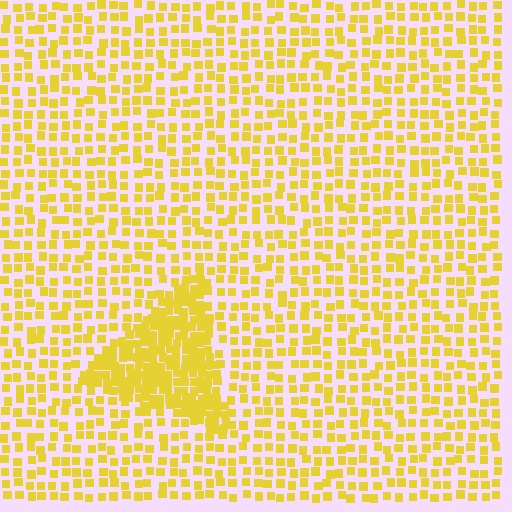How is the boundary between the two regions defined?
The boundary is defined by a change in element density (approximately 2.3x ratio). All elements are the same color, size, and shape.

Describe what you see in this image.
The image contains small yellow elements arranged at two different densities. A triangle-shaped region is visible where the elements are more densely packed than the surrounding area.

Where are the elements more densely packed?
The elements are more densely packed inside the triangle boundary.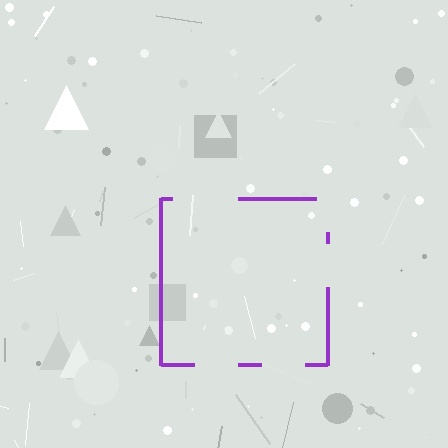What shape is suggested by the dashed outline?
The dashed outline suggests a square.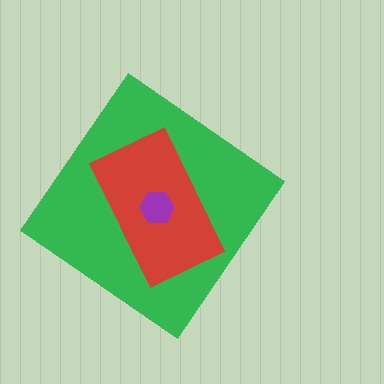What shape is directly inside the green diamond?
The red rectangle.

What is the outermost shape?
The green diamond.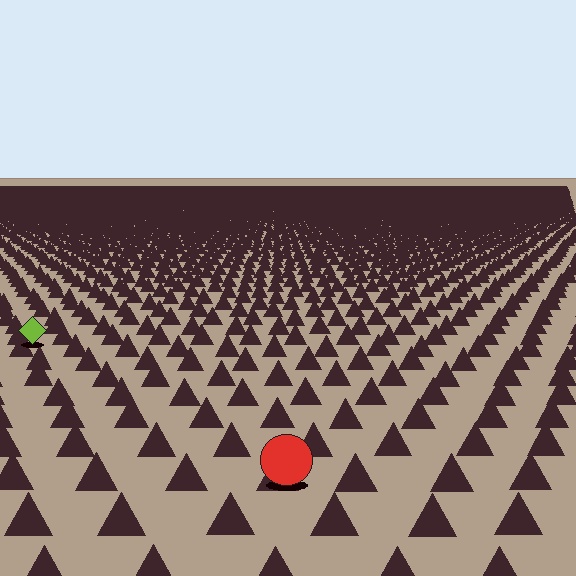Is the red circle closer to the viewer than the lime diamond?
Yes. The red circle is closer — you can tell from the texture gradient: the ground texture is coarser near it.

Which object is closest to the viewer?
The red circle is closest. The texture marks near it are larger and more spread out.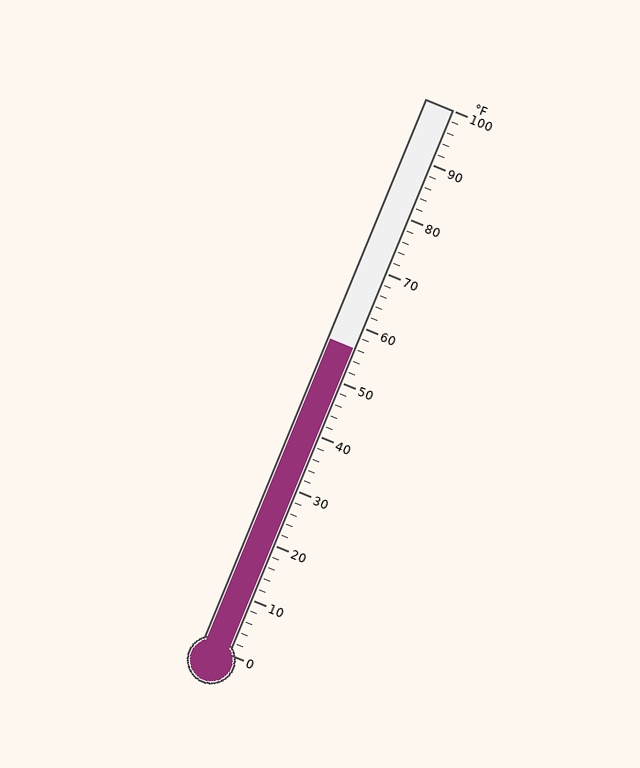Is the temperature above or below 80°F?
The temperature is below 80°F.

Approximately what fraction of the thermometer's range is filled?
The thermometer is filled to approximately 55% of its range.